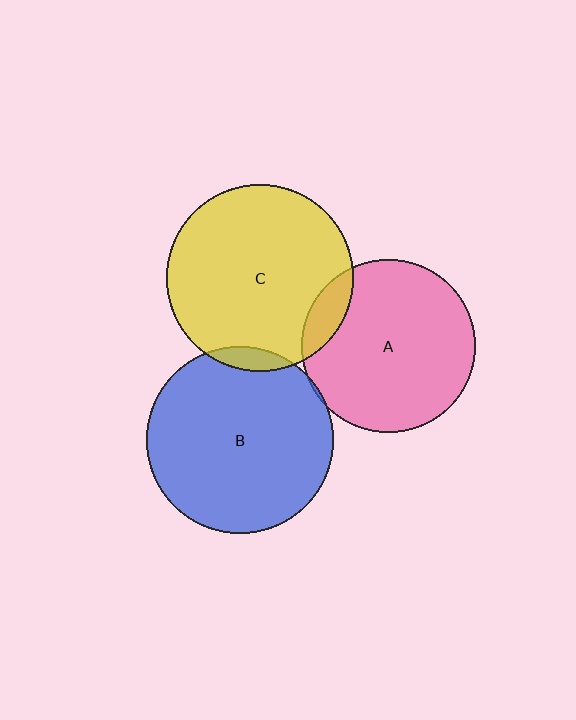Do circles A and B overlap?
Yes.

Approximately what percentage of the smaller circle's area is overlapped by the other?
Approximately 5%.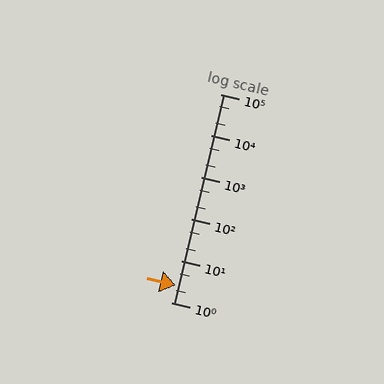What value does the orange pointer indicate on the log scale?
The pointer indicates approximately 2.5.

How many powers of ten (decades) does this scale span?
The scale spans 5 decades, from 1 to 100000.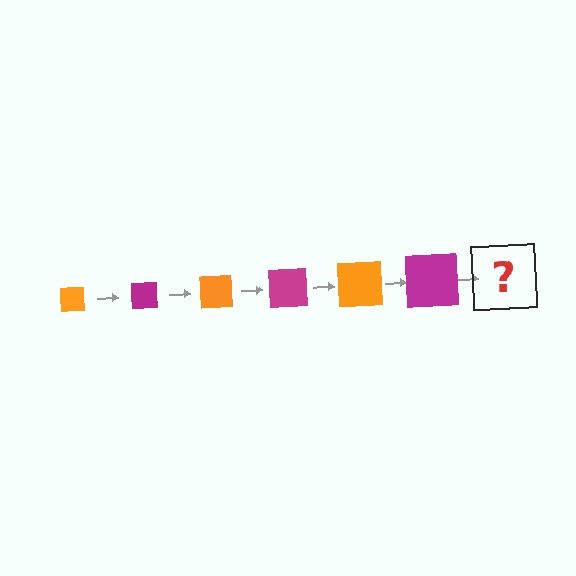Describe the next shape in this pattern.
It should be an orange square, larger than the previous one.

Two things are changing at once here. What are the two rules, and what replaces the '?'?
The two rules are that the square grows larger each step and the color cycles through orange and magenta. The '?' should be an orange square, larger than the previous one.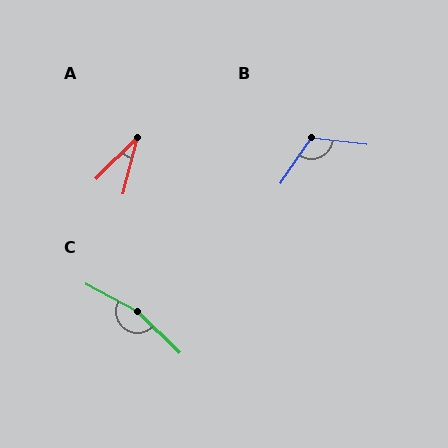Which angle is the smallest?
A, at approximately 32 degrees.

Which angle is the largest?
C, at approximately 164 degrees.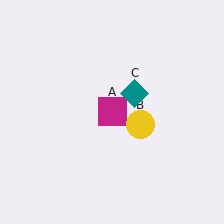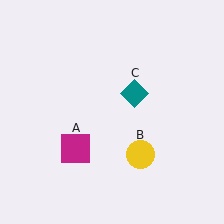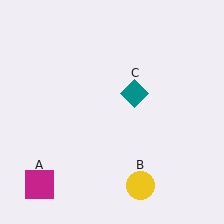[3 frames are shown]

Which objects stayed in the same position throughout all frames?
Teal diamond (object C) remained stationary.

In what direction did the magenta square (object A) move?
The magenta square (object A) moved down and to the left.